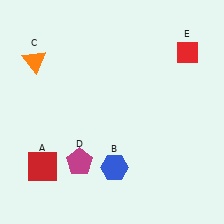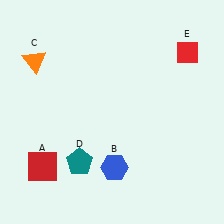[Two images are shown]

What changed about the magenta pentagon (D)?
In Image 1, D is magenta. In Image 2, it changed to teal.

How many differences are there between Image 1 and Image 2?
There is 1 difference between the two images.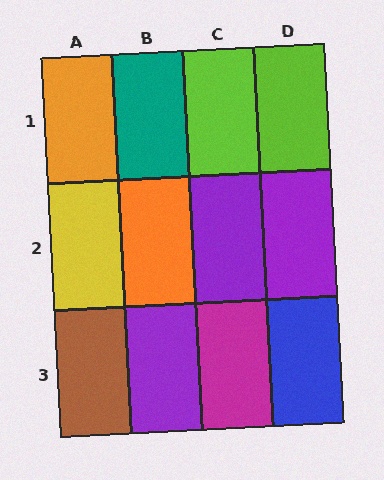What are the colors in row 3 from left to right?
Brown, purple, magenta, blue.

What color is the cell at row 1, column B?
Teal.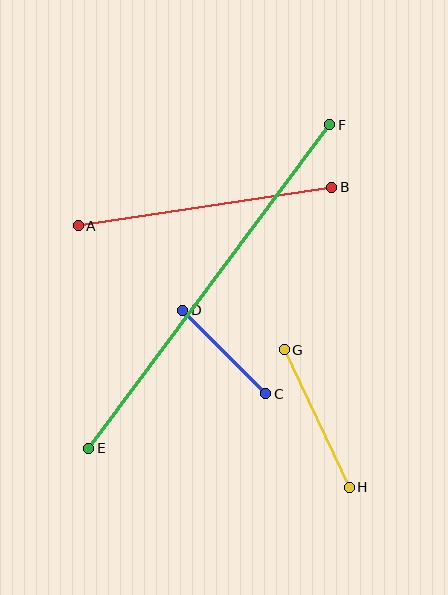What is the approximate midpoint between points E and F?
The midpoint is at approximately (209, 286) pixels.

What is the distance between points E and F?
The distance is approximately 404 pixels.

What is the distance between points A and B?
The distance is approximately 257 pixels.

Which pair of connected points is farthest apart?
Points E and F are farthest apart.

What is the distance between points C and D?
The distance is approximately 118 pixels.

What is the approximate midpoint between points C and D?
The midpoint is at approximately (224, 352) pixels.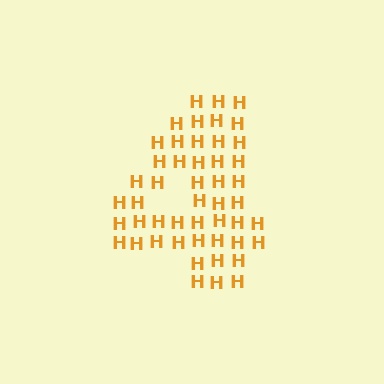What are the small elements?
The small elements are letter H's.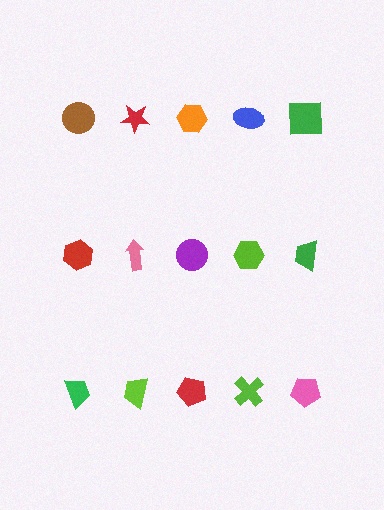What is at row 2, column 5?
A green trapezoid.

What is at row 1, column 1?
A brown circle.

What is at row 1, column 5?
A green square.